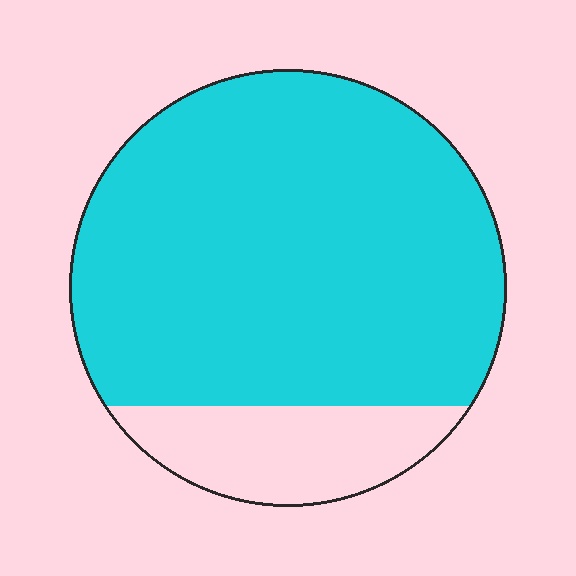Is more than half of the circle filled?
Yes.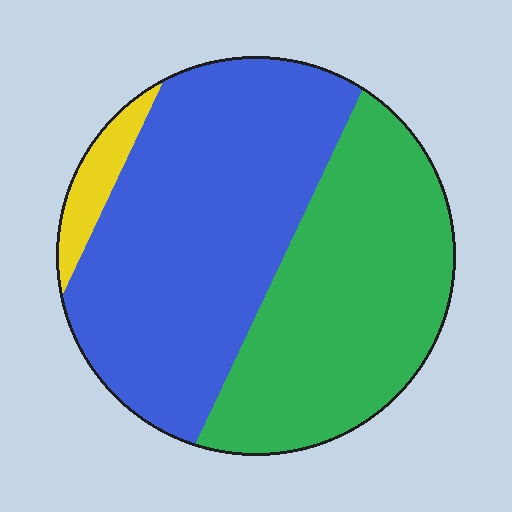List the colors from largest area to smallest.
From largest to smallest: blue, green, yellow.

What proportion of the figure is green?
Green covers roughly 40% of the figure.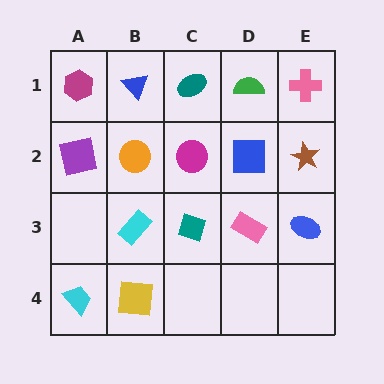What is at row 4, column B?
A yellow square.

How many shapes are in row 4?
2 shapes.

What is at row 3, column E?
A blue ellipse.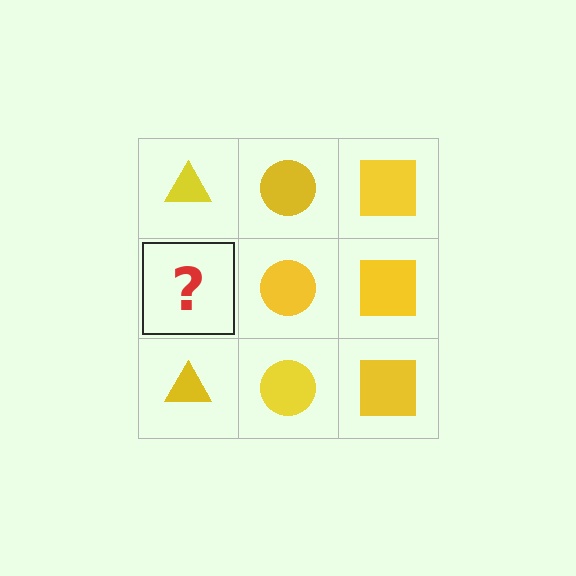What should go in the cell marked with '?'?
The missing cell should contain a yellow triangle.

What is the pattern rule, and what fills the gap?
The rule is that each column has a consistent shape. The gap should be filled with a yellow triangle.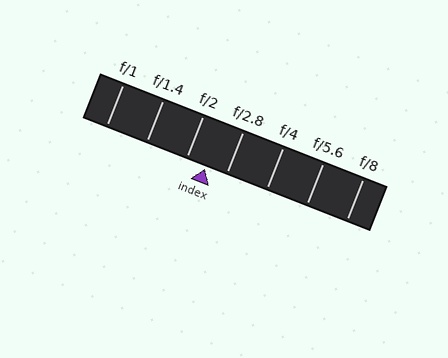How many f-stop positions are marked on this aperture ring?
There are 7 f-stop positions marked.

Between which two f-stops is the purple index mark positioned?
The index mark is between f/2 and f/2.8.